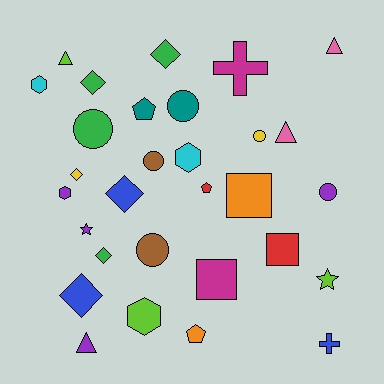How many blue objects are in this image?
There are 3 blue objects.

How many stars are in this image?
There are 2 stars.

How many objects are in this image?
There are 30 objects.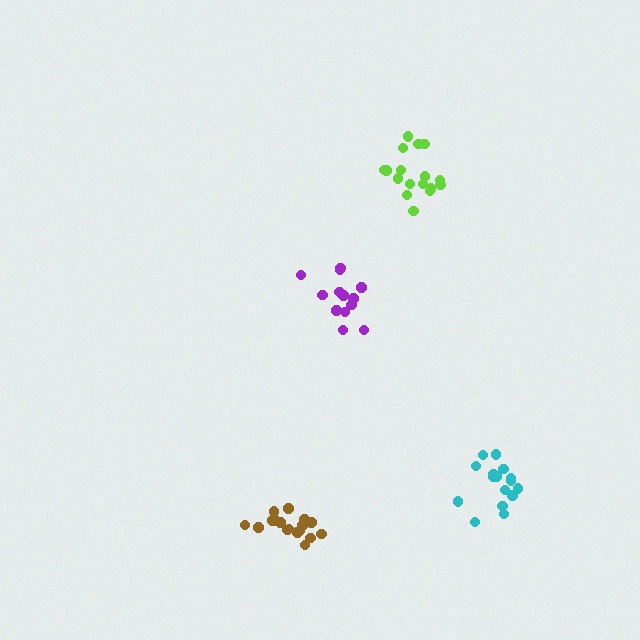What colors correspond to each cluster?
The clusters are colored: cyan, purple, lime, brown.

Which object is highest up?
The lime cluster is topmost.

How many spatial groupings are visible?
There are 4 spatial groupings.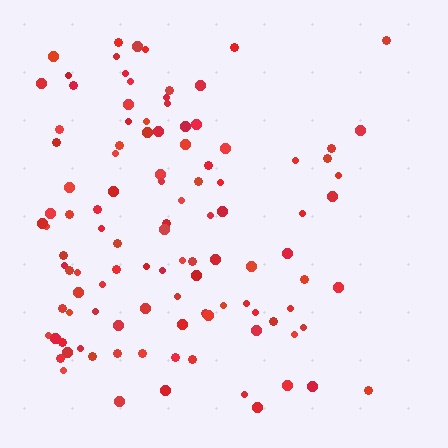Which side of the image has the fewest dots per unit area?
The right.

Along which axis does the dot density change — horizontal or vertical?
Horizontal.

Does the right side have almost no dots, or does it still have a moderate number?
Still a moderate number, just noticeably fewer than the left.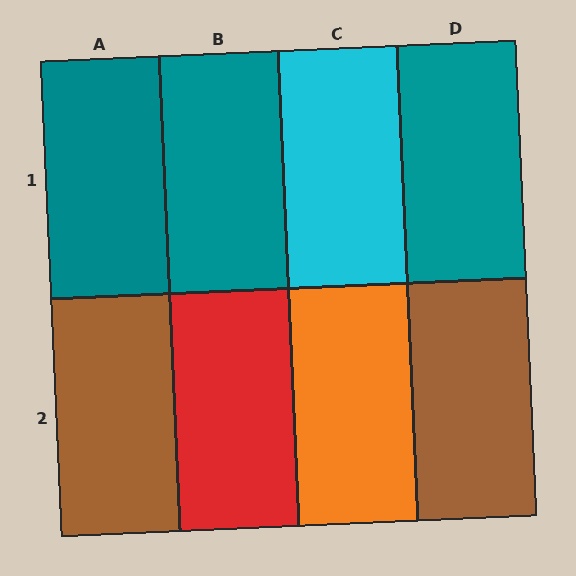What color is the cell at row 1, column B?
Teal.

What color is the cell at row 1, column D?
Teal.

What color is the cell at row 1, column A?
Teal.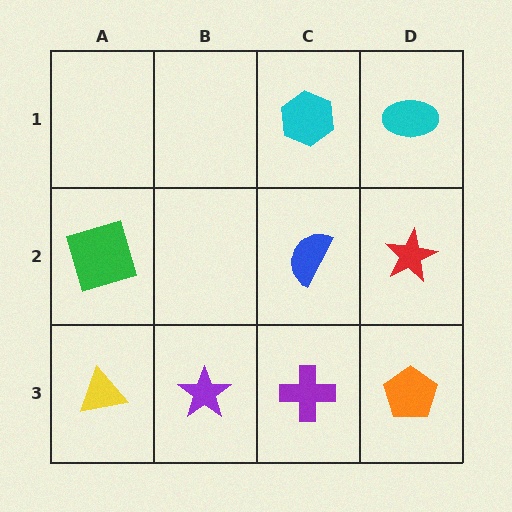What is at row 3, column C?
A purple cross.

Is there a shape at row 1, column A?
No, that cell is empty.